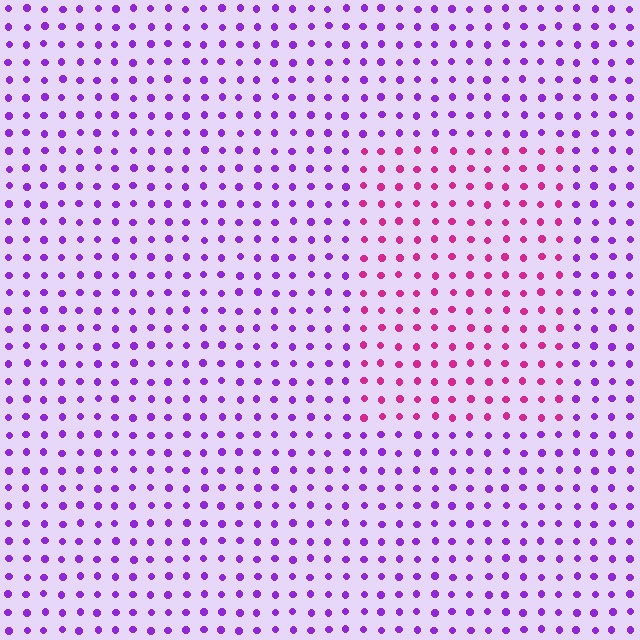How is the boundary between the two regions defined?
The boundary is defined purely by a slight shift in hue (about 47 degrees). Spacing, size, and orientation are identical on both sides.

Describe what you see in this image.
The image is filled with small purple elements in a uniform arrangement. A rectangle-shaped region is visible where the elements are tinted to a slightly different hue, forming a subtle color boundary.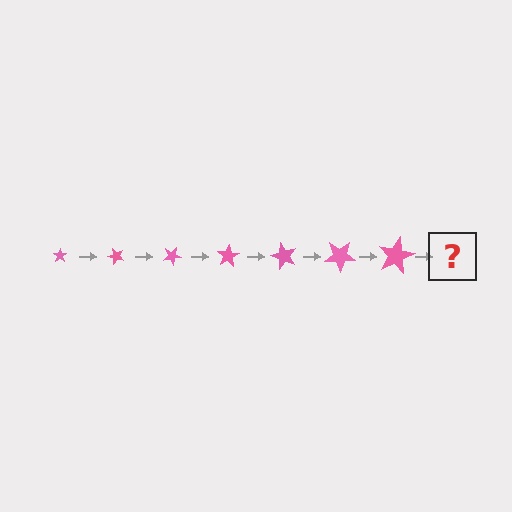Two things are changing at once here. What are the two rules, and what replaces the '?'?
The two rules are that the star grows larger each step and it rotates 50 degrees each step. The '?' should be a star, larger than the previous one and rotated 350 degrees from the start.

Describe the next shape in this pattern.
It should be a star, larger than the previous one and rotated 350 degrees from the start.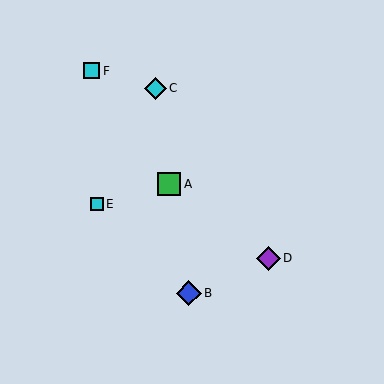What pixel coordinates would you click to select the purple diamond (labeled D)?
Click at (268, 258) to select the purple diamond D.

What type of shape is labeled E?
Shape E is a cyan square.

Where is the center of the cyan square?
The center of the cyan square is at (92, 71).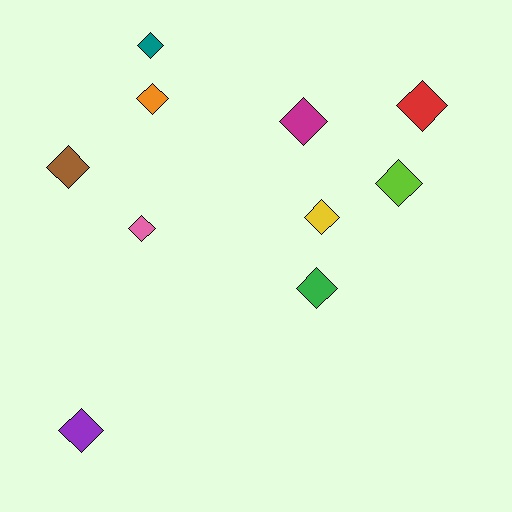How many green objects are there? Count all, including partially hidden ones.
There is 1 green object.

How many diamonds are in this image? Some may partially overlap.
There are 10 diamonds.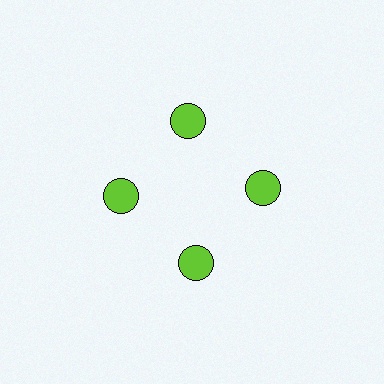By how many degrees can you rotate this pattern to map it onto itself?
The pattern maps onto itself every 90 degrees of rotation.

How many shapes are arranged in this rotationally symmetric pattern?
There are 4 shapes, arranged in 4 groups of 1.